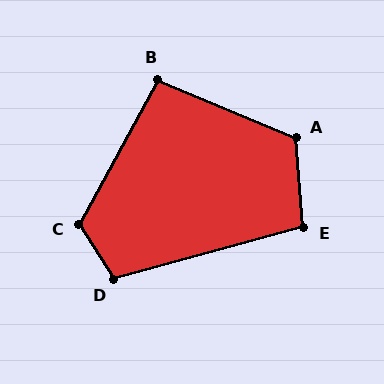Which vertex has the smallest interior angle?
B, at approximately 96 degrees.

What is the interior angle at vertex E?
Approximately 100 degrees (obtuse).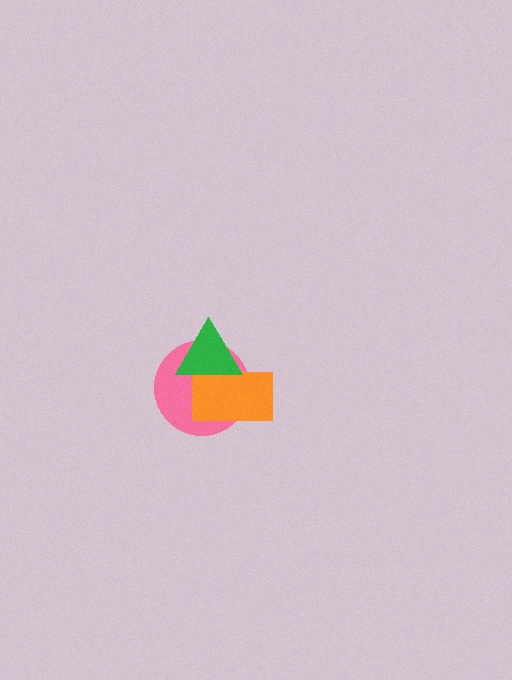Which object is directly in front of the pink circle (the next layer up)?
The orange rectangle is directly in front of the pink circle.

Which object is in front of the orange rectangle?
The green triangle is in front of the orange rectangle.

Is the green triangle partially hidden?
No, no other shape covers it.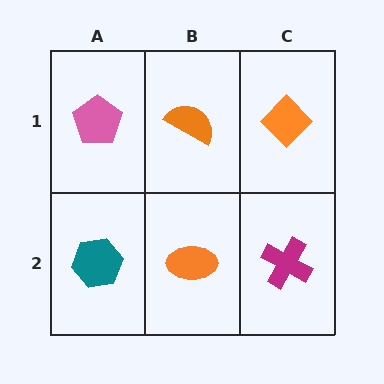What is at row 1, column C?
An orange diamond.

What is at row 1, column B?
An orange semicircle.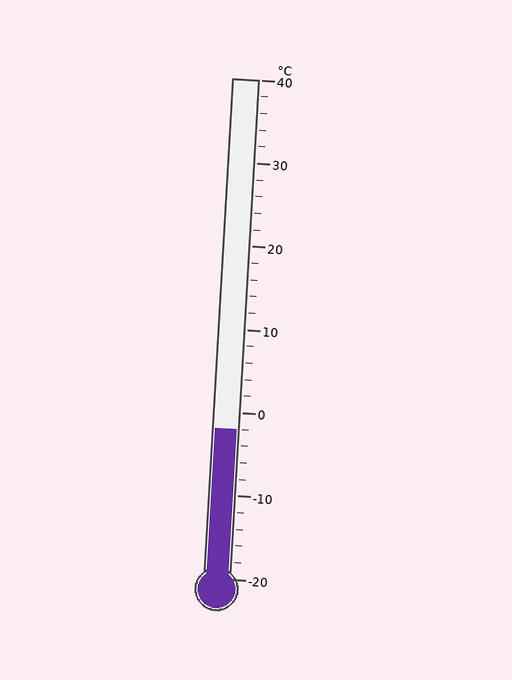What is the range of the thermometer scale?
The thermometer scale ranges from -20°C to 40°C.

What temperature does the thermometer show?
The thermometer shows approximately -2°C.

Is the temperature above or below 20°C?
The temperature is below 20°C.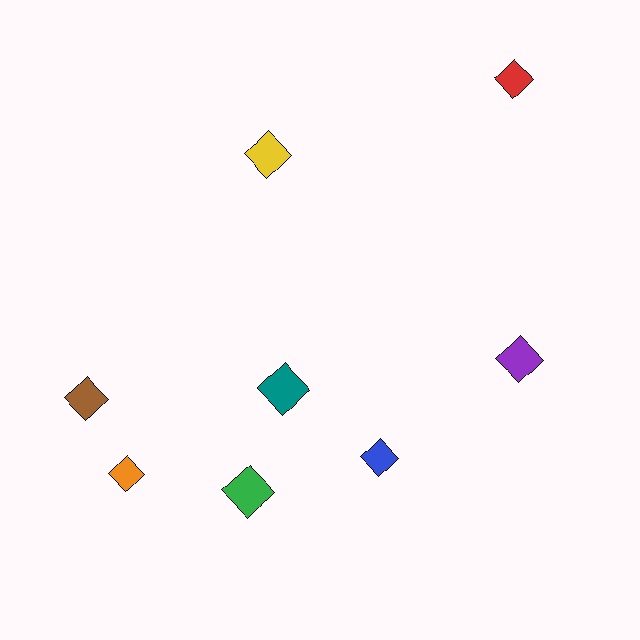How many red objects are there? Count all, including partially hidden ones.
There is 1 red object.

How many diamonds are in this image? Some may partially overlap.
There are 8 diamonds.